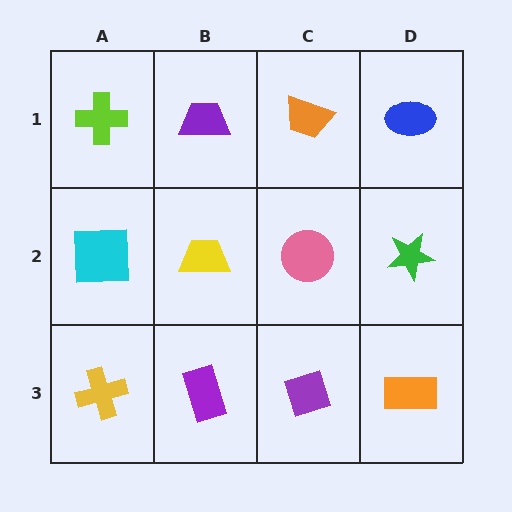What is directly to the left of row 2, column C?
A yellow trapezoid.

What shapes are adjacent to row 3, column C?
A pink circle (row 2, column C), a purple rectangle (row 3, column B), an orange rectangle (row 3, column D).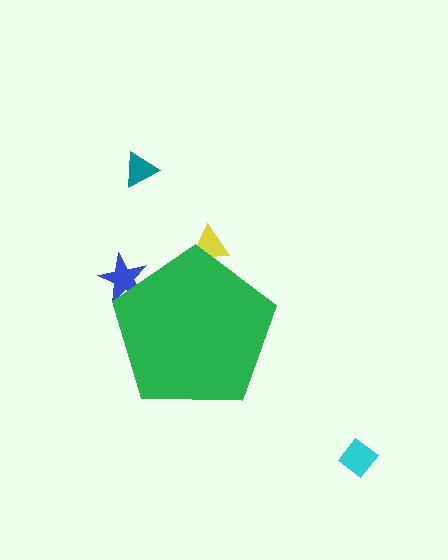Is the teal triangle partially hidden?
No, the teal triangle is fully visible.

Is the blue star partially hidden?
Yes, the blue star is partially hidden behind the green pentagon.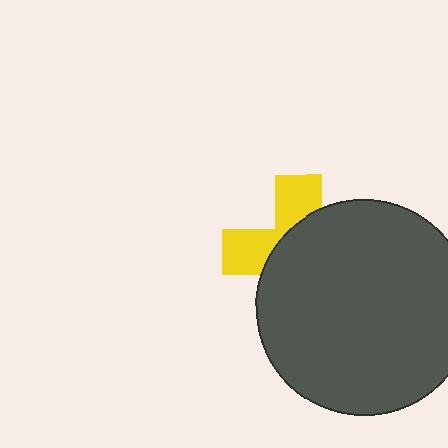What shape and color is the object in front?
The object in front is a dark gray circle.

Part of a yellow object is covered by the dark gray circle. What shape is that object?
It is a cross.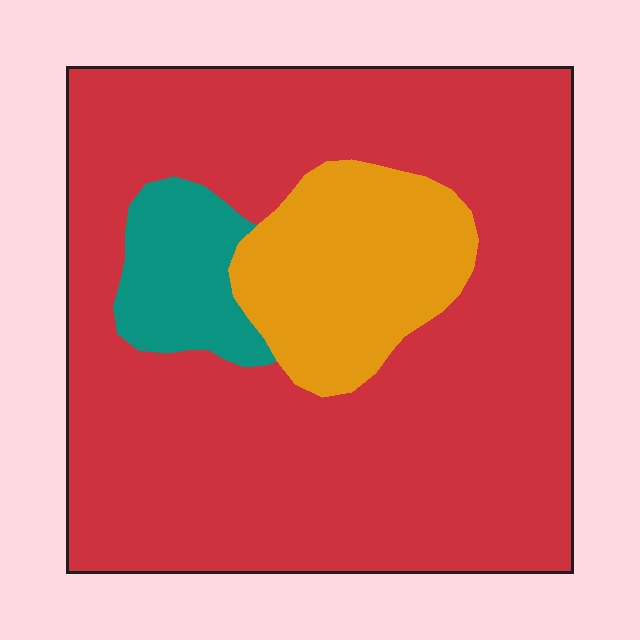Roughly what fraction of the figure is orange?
Orange takes up less than a quarter of the figure.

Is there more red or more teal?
Red.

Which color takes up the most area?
Red, at roughly 75%.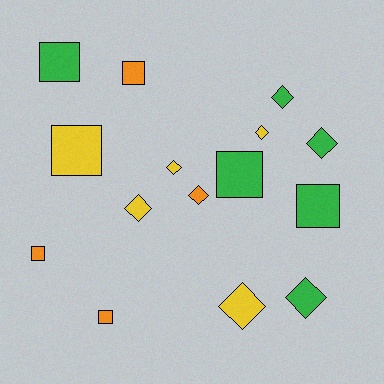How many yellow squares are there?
There is 1 yellow square.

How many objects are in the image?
There are 15 objects.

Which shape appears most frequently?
Diamond, with 8 objects.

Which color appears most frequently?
Green, with 6 objects.